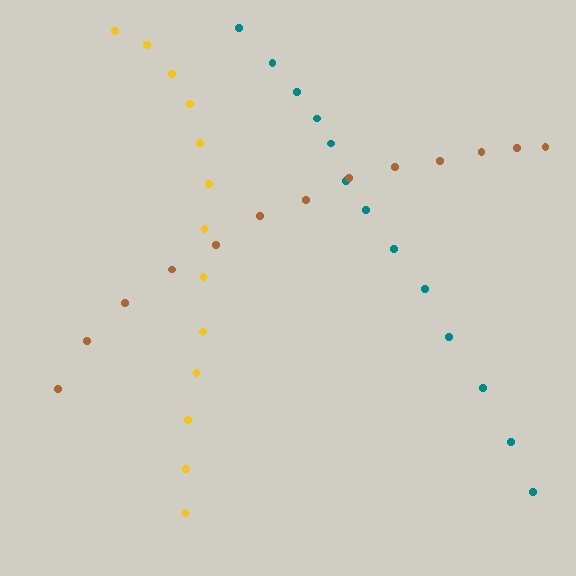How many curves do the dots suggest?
There are 3 distinct paths.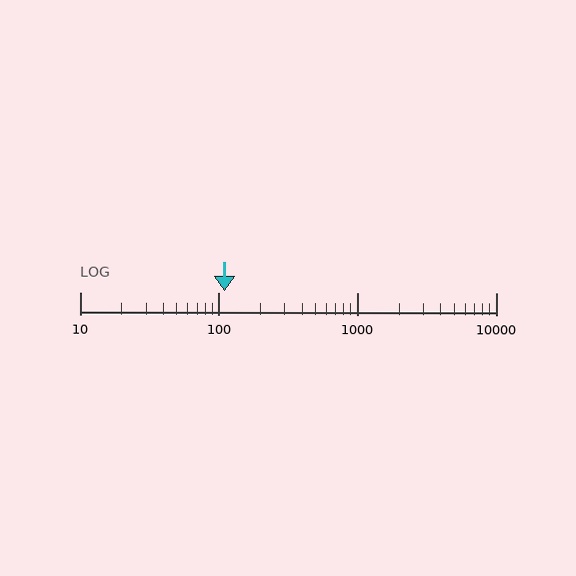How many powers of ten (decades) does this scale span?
The scale spans 3 decades, from 10 to 10000.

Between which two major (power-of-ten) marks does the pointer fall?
The pointer is between 100 and 1000.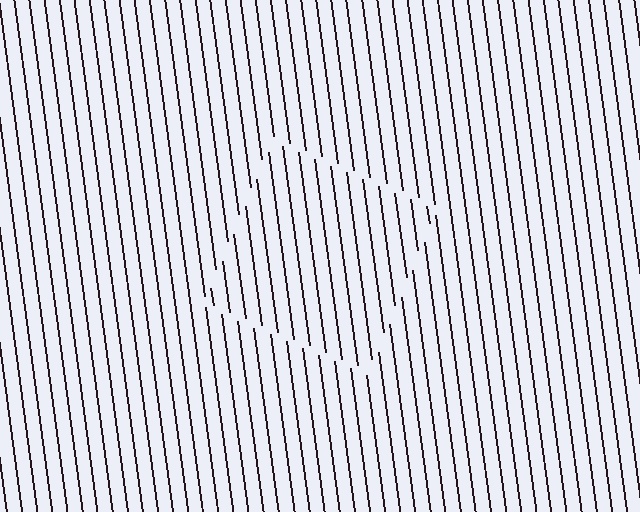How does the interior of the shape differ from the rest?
The interior of the shape contains the same grating, shifted by half a period — the contour is defined by the phase discontinuity where line-ends from the inner and outer gratings abut.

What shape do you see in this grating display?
An illusory square. The interior of the shape contains the same grating, shifted by half a period — the contour is defined by the phase discontinuity where line-ends from the inner and outer gratings abut.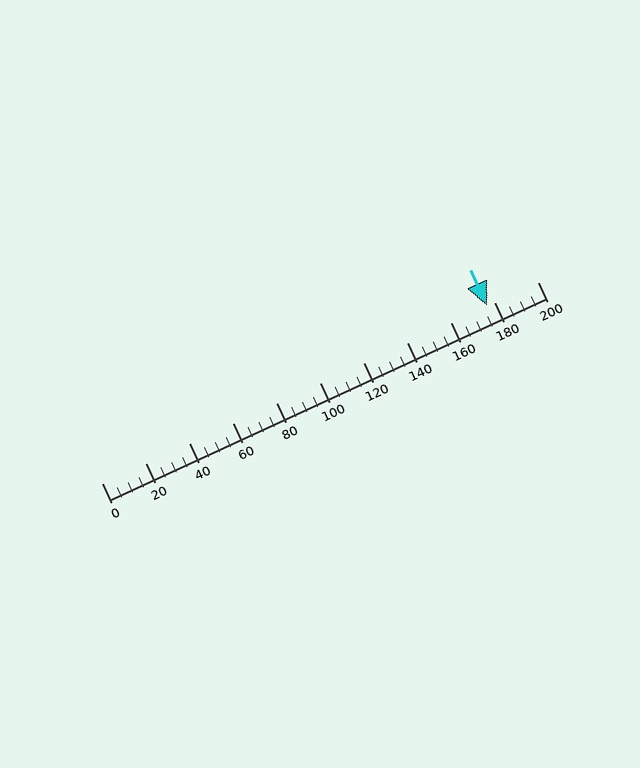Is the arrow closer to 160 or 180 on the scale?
The arrow is closer to 180.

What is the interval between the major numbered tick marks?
The major tick marks are spaced 20 units apart.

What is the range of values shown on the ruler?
The ruler shows values from 0 to 200.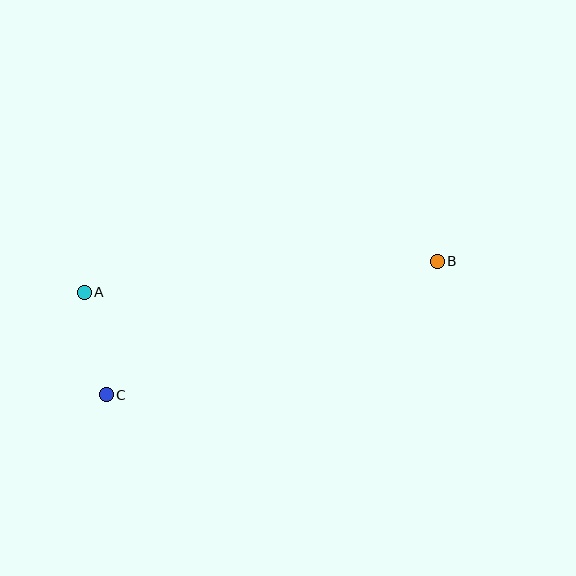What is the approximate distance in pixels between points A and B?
The distance between A and B is approximately 354 pixels.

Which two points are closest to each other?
Points A and C are closest to each other.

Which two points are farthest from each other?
Points B and C are farthest from each other.